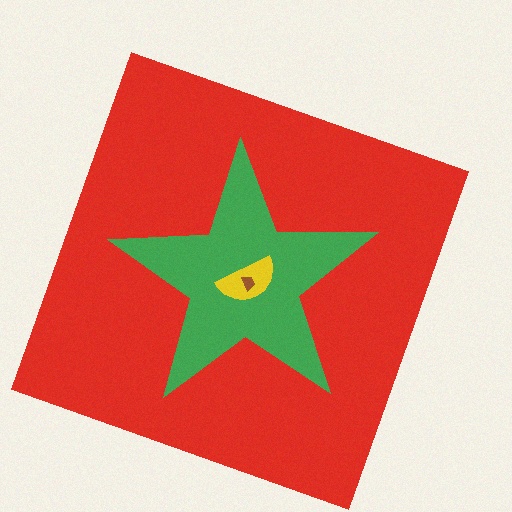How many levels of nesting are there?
4.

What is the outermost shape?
The red square.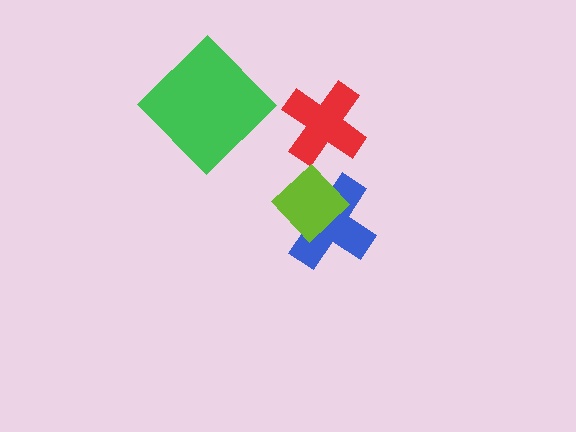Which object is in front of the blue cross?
The lime diamond is in front of the blue cross.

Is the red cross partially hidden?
No, no other shape covers it.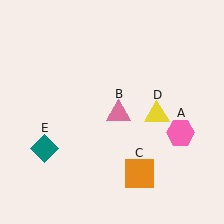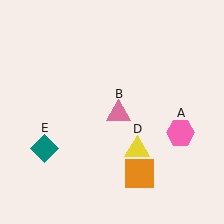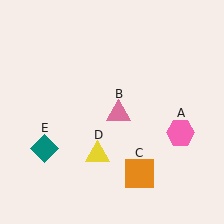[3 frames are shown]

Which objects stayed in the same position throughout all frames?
Pink hexagon (object A) and pink triangle (object B) and orange square (object C) and teal diamond (object E) remained stationary.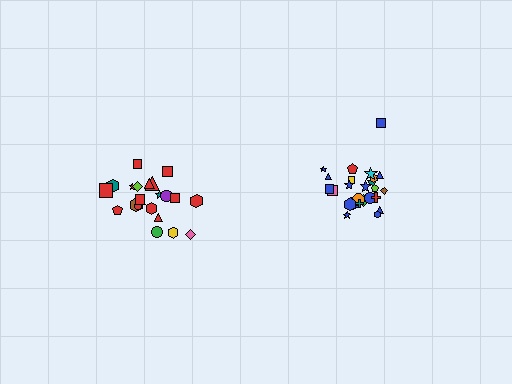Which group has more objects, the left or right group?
The right group.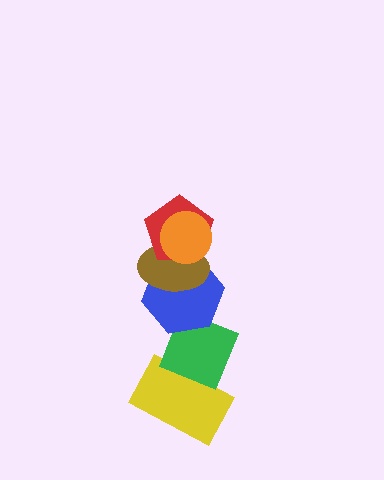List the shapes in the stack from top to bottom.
From top to bottom: the orange circle, the red pentagon, the brown ellipse, the blue hexagon, the green diamond, the yellow rectangle.